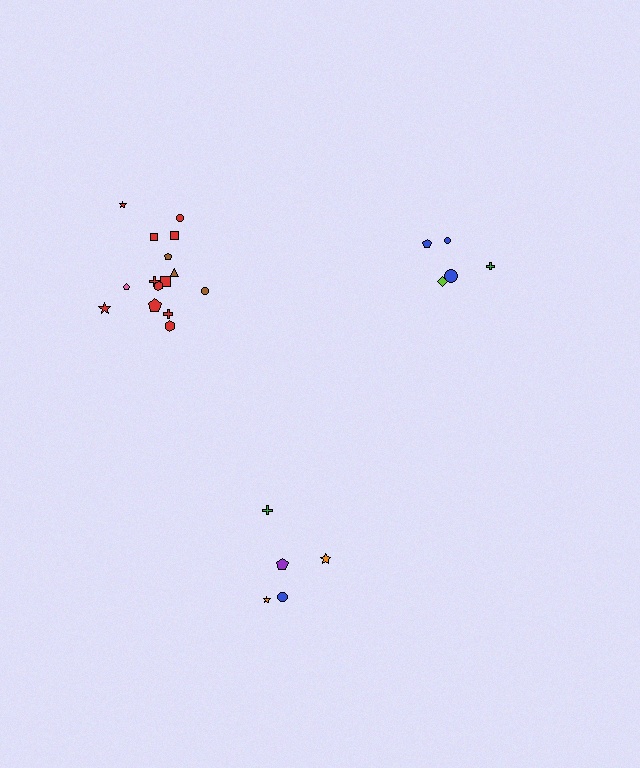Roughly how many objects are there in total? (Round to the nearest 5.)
Roughly 25 objects in total.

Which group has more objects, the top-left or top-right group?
The top-left group.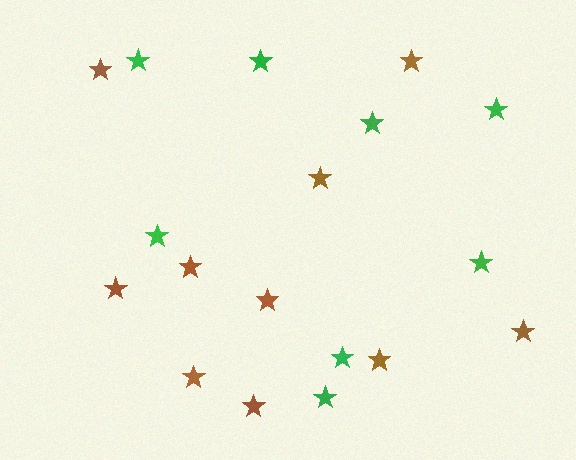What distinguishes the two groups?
There are 2 groups: one group of brown stars (10) and one group of green stars (8).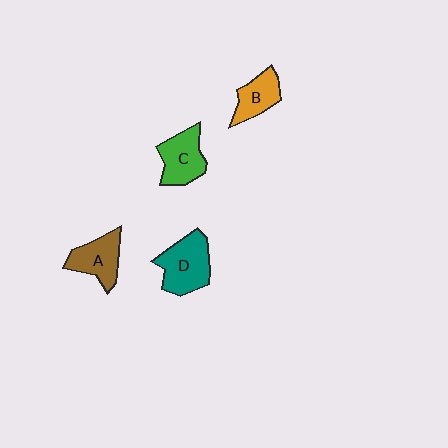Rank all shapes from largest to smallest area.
From largest to smallest: D (teal), C (green), A (brown), B (orange).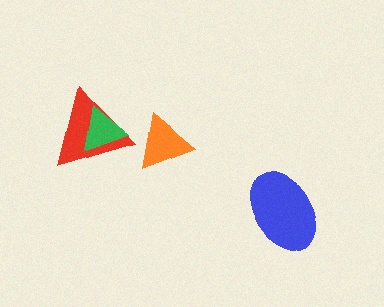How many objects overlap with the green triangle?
1 object overlaps with the green triangle.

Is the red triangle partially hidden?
Yes, it is partially covered by another shape.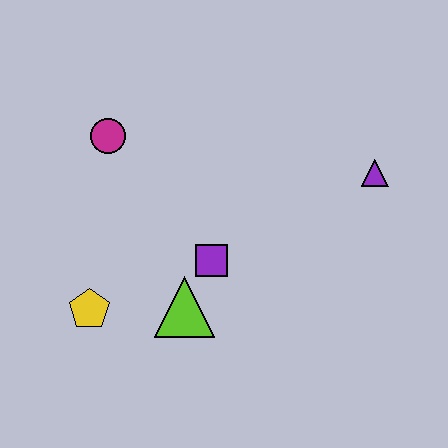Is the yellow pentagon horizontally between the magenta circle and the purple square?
No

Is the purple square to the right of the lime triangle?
Yes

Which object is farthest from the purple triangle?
The yellow pentagon is farthest from the purple triangle.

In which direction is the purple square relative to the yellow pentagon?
The purple square is to the right of the yellow pentagon.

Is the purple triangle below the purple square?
No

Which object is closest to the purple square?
The lime triangle is closest to the purple square.